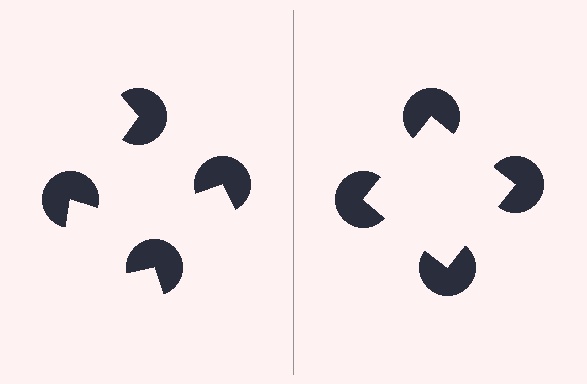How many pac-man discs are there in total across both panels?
8 — 4 on each side.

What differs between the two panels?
The pac-man discs are positioned identically on both sides; only the wedge orientations differ. On the right they align to a square; on the left they are misaligned.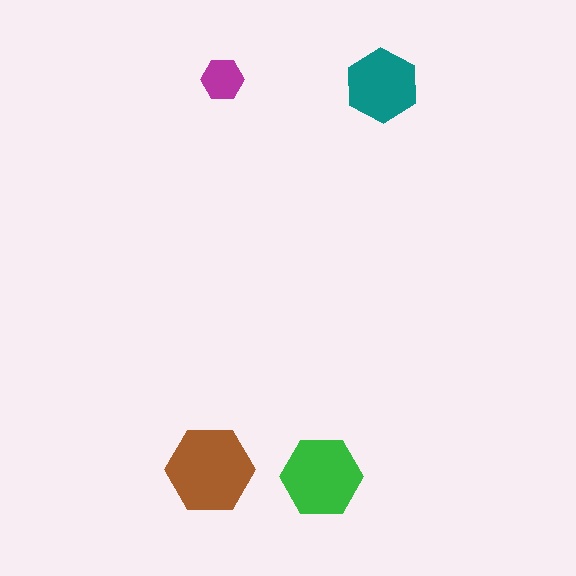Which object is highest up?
The magenta hexagon is topmost.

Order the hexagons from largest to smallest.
the brown one, the green one, the teal one, the magenta one.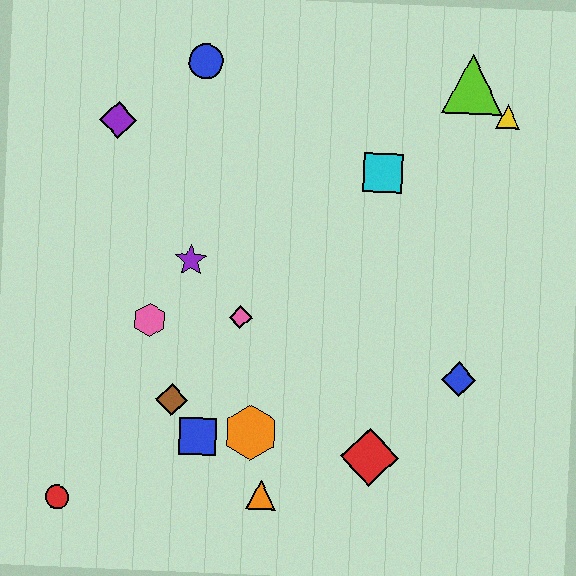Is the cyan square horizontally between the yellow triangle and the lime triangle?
No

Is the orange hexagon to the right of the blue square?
Yes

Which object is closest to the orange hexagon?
The blue square is closest to the orange hexagon.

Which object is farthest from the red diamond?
The blue circle is farthest from the red diamond.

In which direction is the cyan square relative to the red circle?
The cyan square is above the red circle.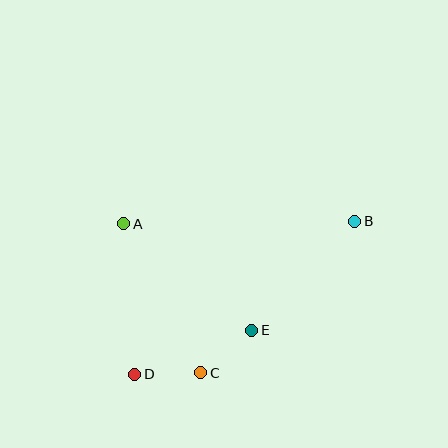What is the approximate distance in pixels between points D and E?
The distance between D and E is approximately 125 pixels.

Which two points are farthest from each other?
Points B and D are farthest from each other.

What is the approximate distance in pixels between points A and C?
The distance between A and C is approximately 168 pixels.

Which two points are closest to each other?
Points C and D are closest to each other.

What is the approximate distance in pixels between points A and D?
The distance between A and D is approximately 151 pixels.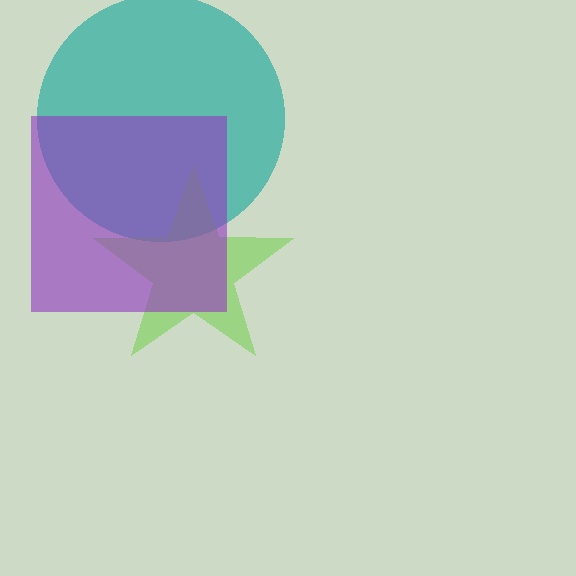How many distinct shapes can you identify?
There are 3 distinct shapes: a teal circle, a lime star, a purple square.